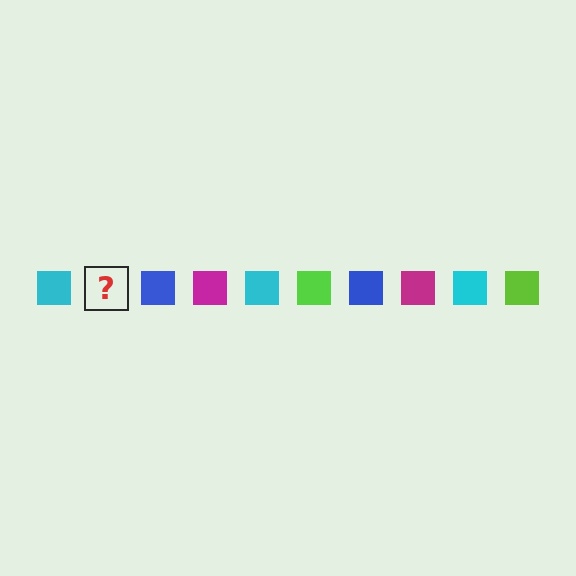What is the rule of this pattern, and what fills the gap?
The rule is that the pattern cycles through cyan, lime, blue, magenta squares. The gap should be filled with a lime square.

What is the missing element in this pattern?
The missing element is a lime square.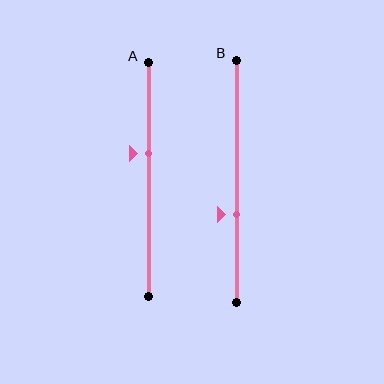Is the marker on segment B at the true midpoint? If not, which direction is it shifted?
No, the marker on segment B is shifted downward by about 14% of the segment length.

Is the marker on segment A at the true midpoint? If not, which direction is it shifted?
No, the marker on segment A is shifted upward by about 11% of the segment length.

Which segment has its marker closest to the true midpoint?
Segment A has its marker closest to the true midpoint.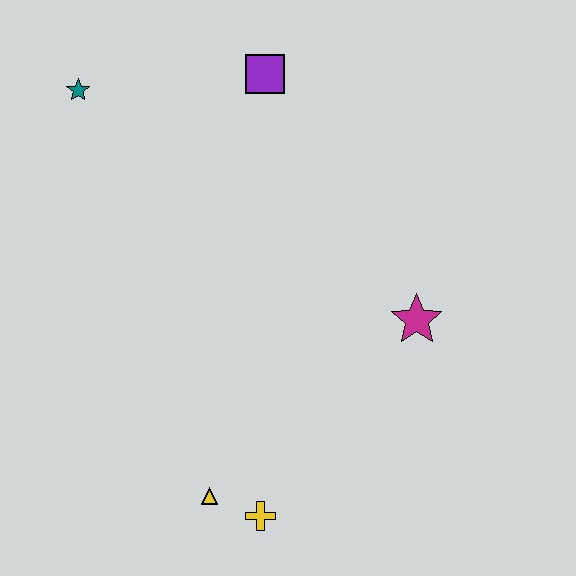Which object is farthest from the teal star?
The yellow cross is farthest from the teal star.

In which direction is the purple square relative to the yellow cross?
The purple square is above the yellow cross.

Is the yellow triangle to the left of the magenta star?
Yes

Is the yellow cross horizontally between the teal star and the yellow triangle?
No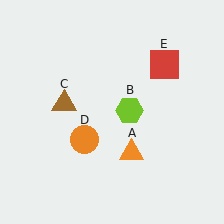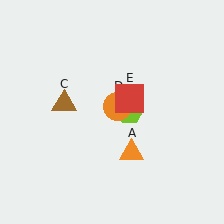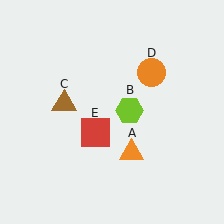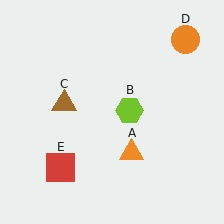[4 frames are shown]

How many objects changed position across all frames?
2 objects changed position: orange circle (object D), red square (object E).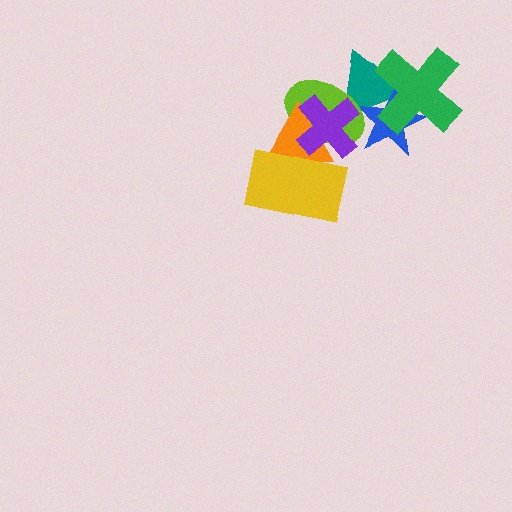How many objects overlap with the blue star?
4 objects overlap with the blue star.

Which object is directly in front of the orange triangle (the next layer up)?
The yellow rectangle is directly in front of the orange triangle.